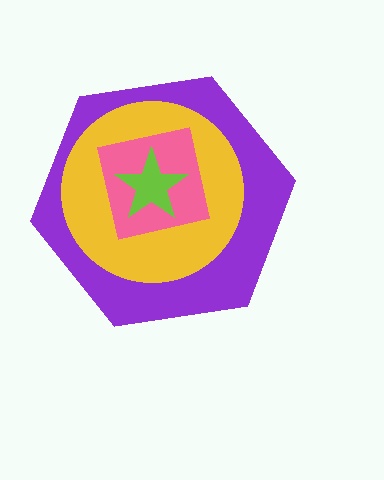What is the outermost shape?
The purple hexagon.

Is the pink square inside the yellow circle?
Yes.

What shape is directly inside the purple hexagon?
The yellow circle.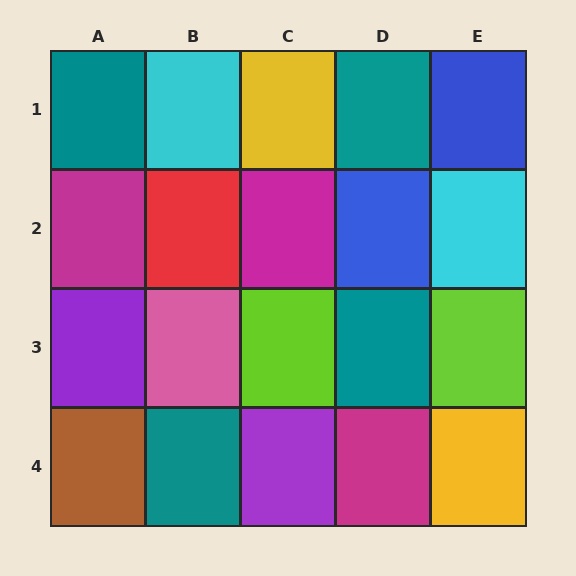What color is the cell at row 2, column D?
Blue.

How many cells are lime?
2 cells are lime.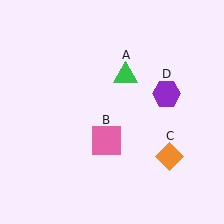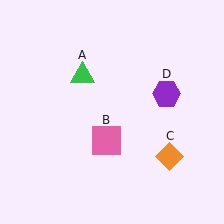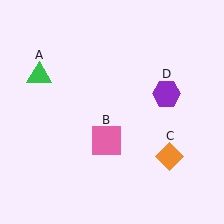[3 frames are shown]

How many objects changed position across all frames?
1 object changed position: green triangle (object A).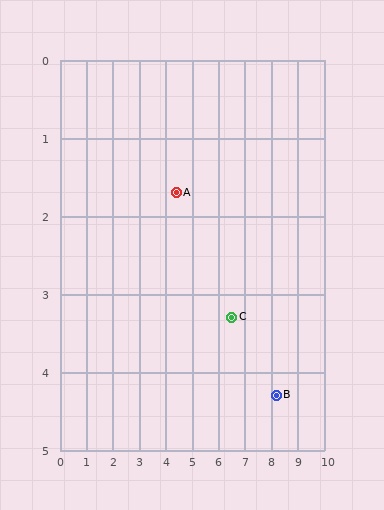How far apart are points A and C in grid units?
Points A and C are about 2.6 grid units apart.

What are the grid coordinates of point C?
Point C is at approximately (6.5, 3.3).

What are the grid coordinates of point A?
Point A is at approximately (4.4, 1.7).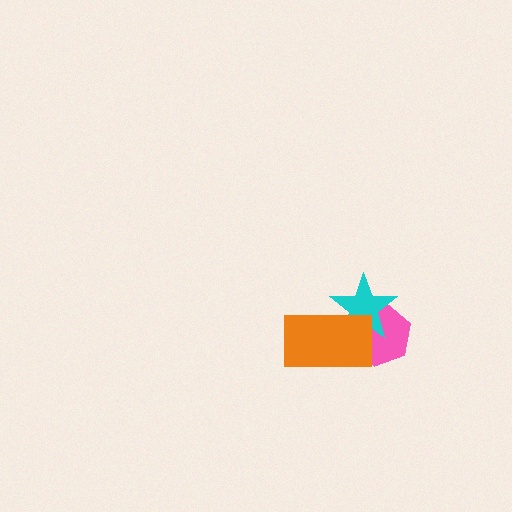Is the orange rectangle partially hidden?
No, no other shape covers it.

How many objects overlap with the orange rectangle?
2 objects overlap with the orange rectangle.